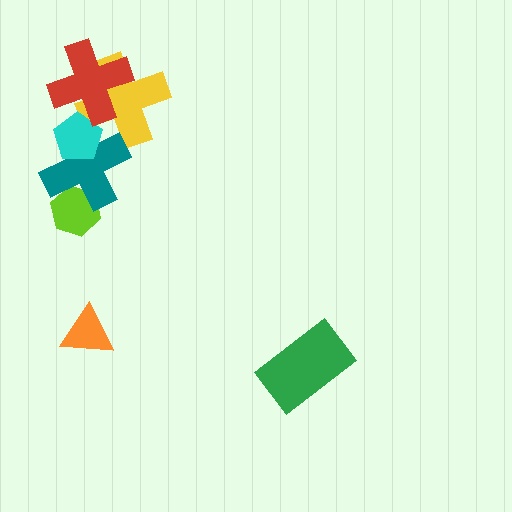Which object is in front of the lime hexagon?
The teal cross is in front of the lime hexagon.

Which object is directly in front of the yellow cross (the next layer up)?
The teal cross is directly in front of the yellow cross.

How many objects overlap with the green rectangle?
0 objects overlap with the green rectangle.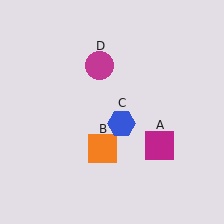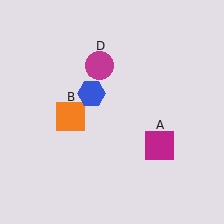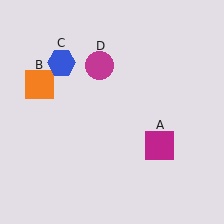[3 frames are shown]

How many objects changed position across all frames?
2 objects changed position: orange square (object B), blue hexagon (object C).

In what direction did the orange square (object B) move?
The orange square (object B) moved up and to the left.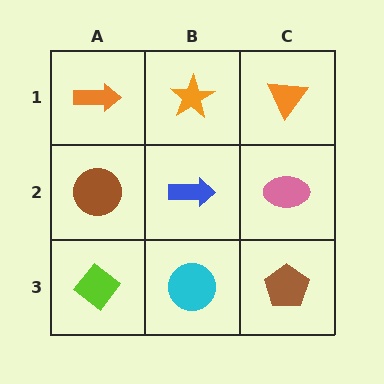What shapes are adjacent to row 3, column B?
A blue arrow (row 2, column B), a lime diamond (row 3, column A), a brown pentagon (row 3, column C).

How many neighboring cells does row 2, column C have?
3.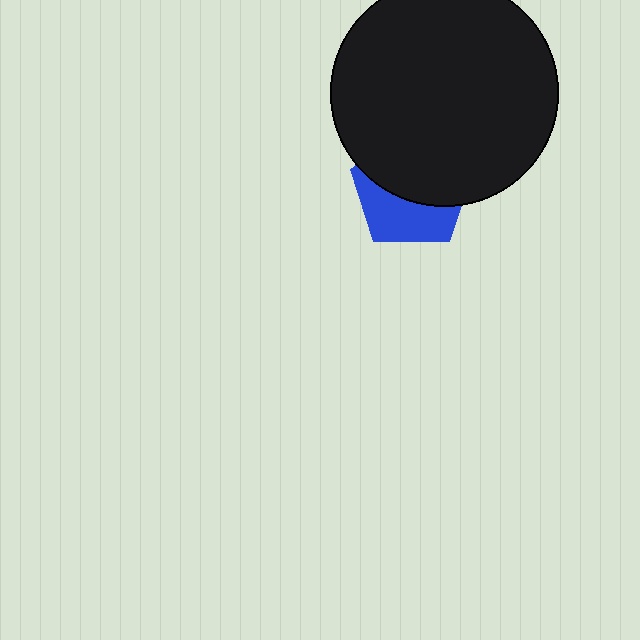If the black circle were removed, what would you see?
You would see the complete blue pentagon.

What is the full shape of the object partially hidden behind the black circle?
The partially hidden object is a blue pentagon.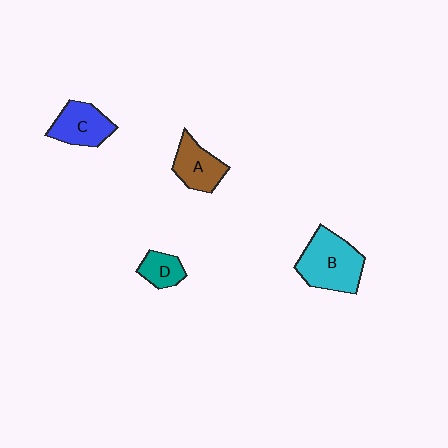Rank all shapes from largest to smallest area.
From largest to smallest: B (cyan), C (blue), A (brown), D (teal).